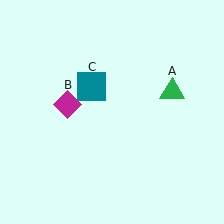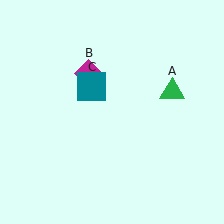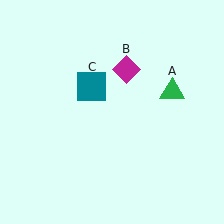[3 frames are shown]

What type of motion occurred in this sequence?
The magenta diamond (object B) rotated clockwise around the center of the scene.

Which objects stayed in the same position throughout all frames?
Green triangle (object A) and teal square (object C) remained stationary.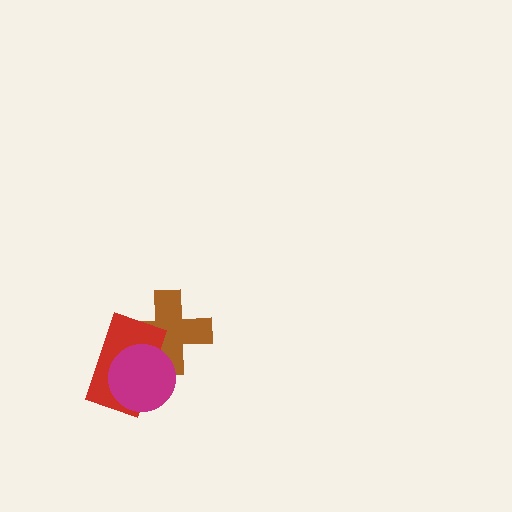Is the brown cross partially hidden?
Yes, it is partially covered by another shape.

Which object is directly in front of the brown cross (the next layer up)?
The red rectangle is directly in front of the brown cross.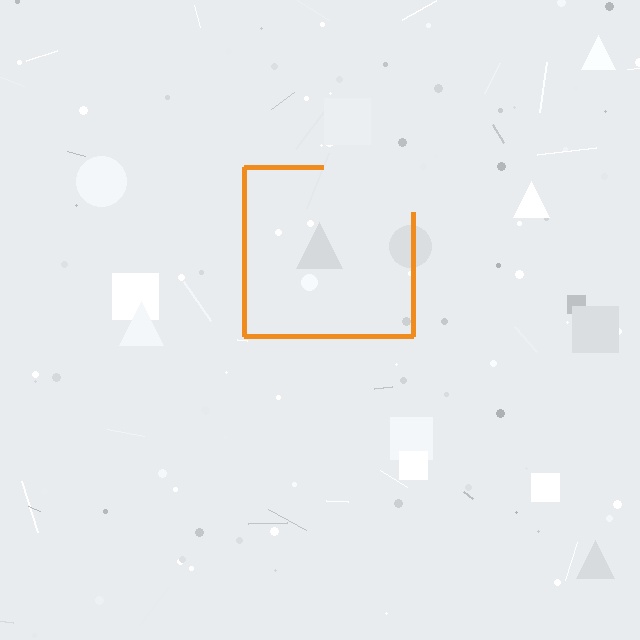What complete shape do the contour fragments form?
The contour fragments form a square.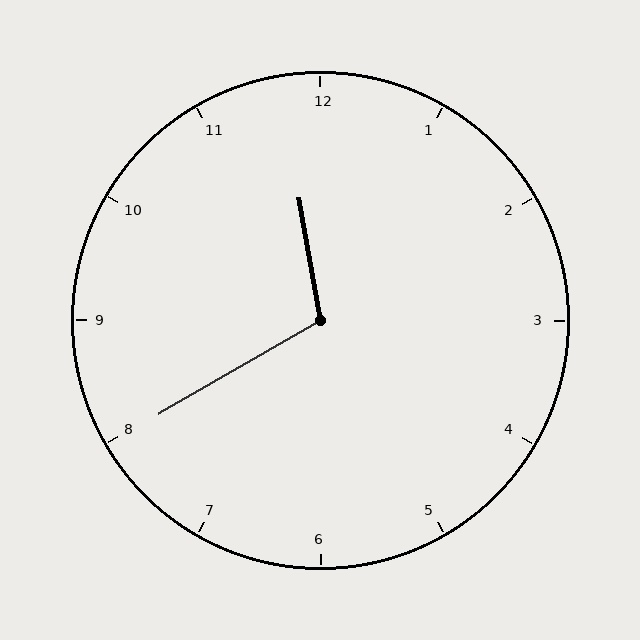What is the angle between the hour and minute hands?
Approximately 110 degrees.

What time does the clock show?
11:40.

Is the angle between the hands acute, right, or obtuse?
It is obtuse.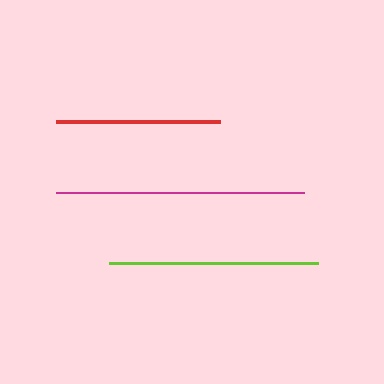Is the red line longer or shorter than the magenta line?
The magenta line is longer than the red line.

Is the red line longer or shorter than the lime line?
The lime line is longer than the red line.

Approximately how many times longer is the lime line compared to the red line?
The lime line is approximately 1.3 times the length of the red line.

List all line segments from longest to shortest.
From longest to shortest: magenta, lime, red.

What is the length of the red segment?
The red segment is approximately 164 pixels long.